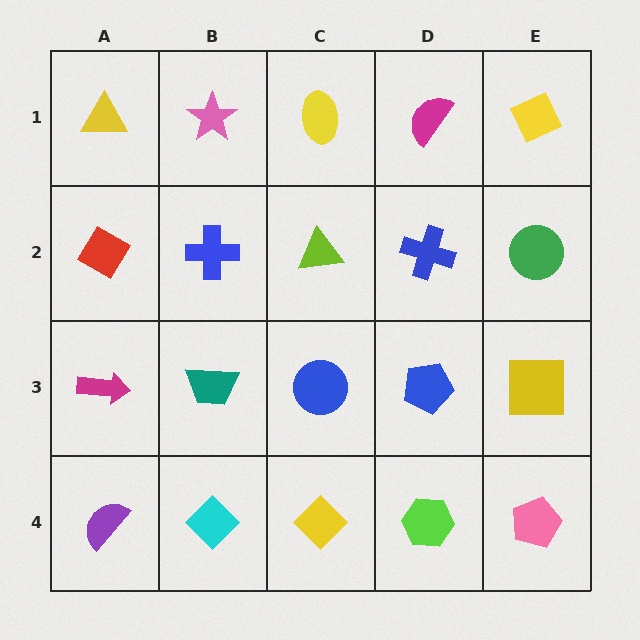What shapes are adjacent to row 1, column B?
A blue cross (row 2, column B), a yellow triangle (row 1, column A), a yellow ellipse (row 1, column C).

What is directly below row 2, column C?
A blue circle.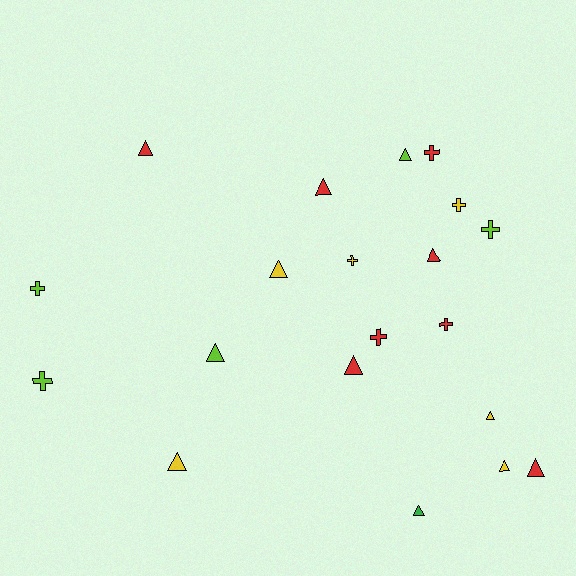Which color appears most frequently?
Red, with 8 objects.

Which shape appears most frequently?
Triangle, with 12 objects.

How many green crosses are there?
There are no green crosses.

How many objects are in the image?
There are 20 objects.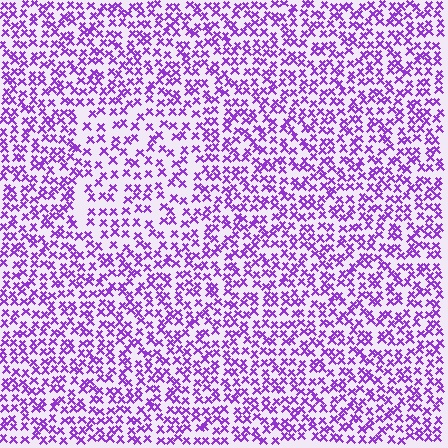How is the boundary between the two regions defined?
The boundary is defined by a change in element density (approximately 1.5x ratio). All elements are the same color, size, and shape.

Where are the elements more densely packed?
The elements are more densely packed outside the rectangle boundary.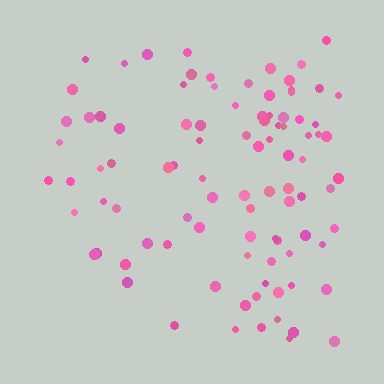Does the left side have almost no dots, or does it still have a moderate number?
Still a moderate number, just noticeably fewer than the right.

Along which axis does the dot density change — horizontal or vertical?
Horizontal.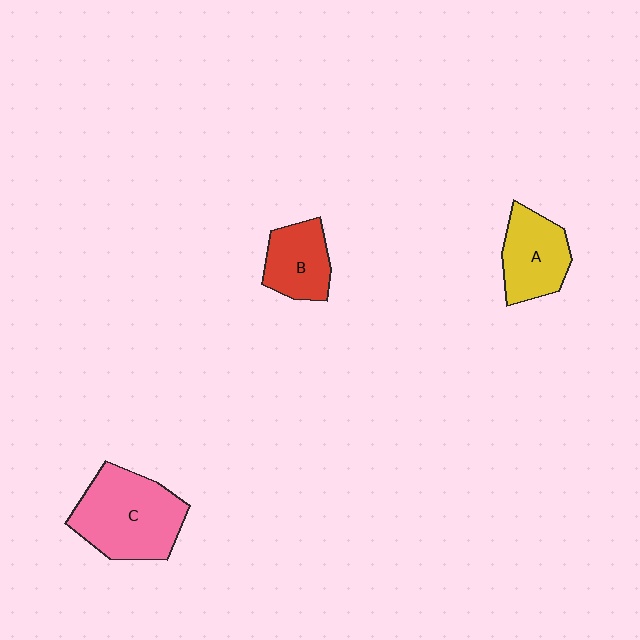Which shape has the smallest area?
Shape B (red).